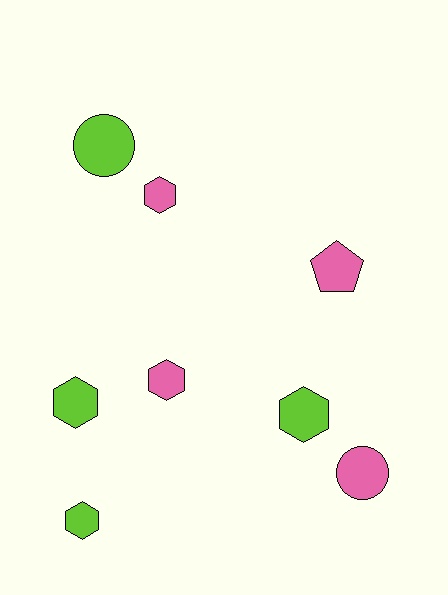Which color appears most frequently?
Pink, with 4 objects.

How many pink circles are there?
There is 1 pink circle.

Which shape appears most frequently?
Hexagon, with 5 objects.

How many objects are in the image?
There are 8 objects.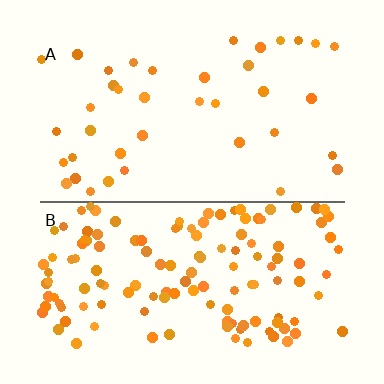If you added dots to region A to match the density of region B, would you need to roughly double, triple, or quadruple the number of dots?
Approximately triple.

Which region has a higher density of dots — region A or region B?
B (the bottom).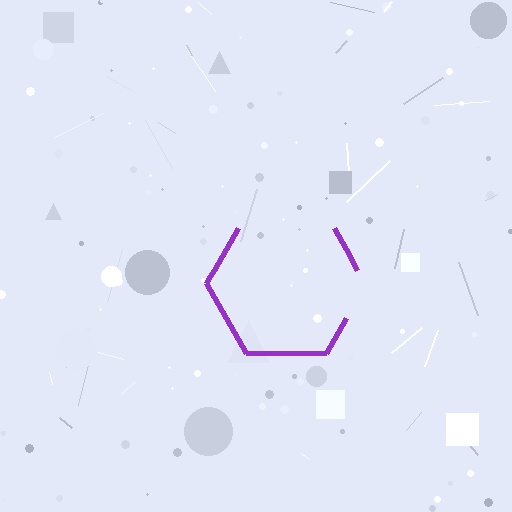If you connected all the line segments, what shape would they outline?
They would outline a hexagon.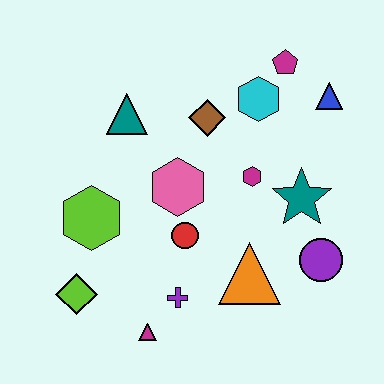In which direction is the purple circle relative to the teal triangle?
The purple circle is to the right of the teal triangle.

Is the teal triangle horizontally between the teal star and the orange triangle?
No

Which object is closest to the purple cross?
The magenta triangle is closest to the purple cross.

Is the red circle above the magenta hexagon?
No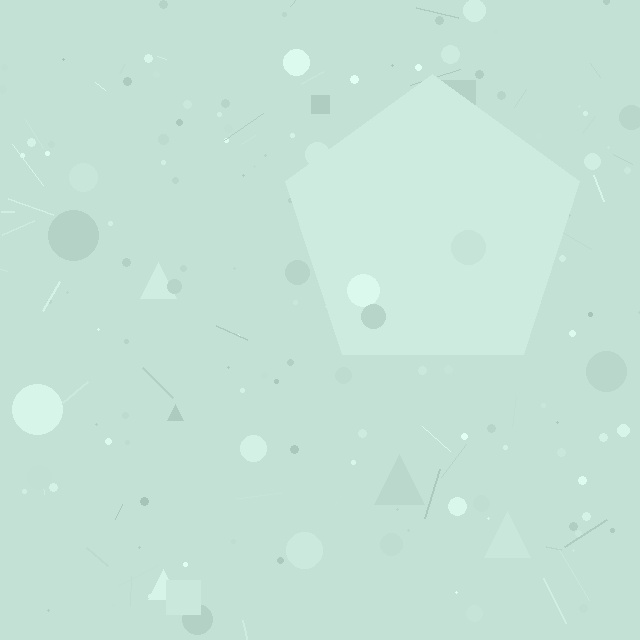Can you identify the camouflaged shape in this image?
The camouflaged shape is a pentagon.